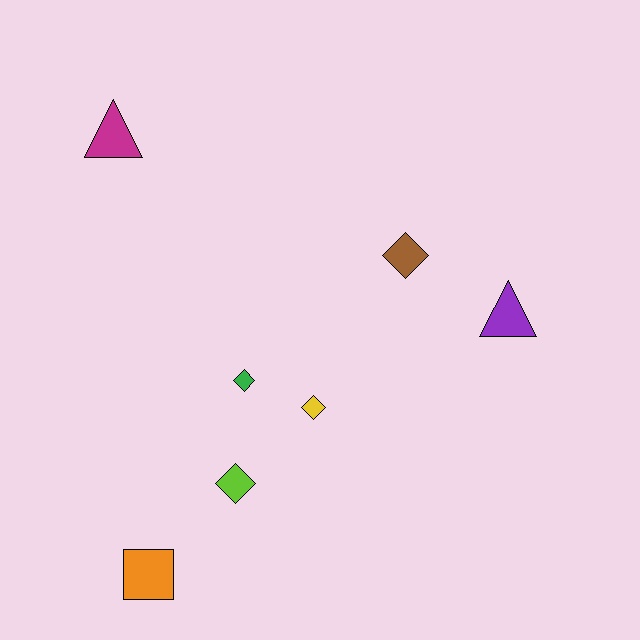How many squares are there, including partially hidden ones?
There is 1 square.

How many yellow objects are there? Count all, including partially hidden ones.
There is 1 yellow object.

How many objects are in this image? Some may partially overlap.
There are 7 objects.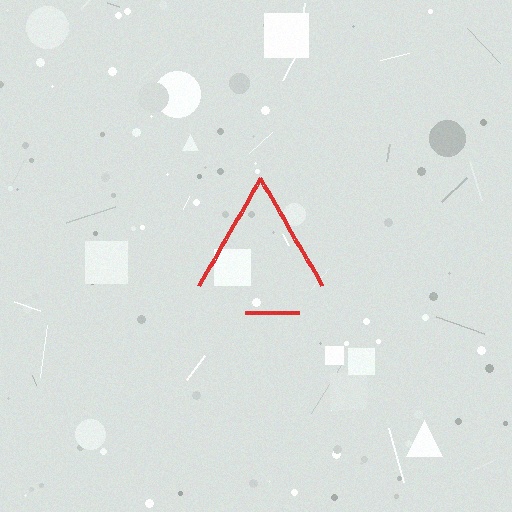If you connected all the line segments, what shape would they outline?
They would outline a triangle.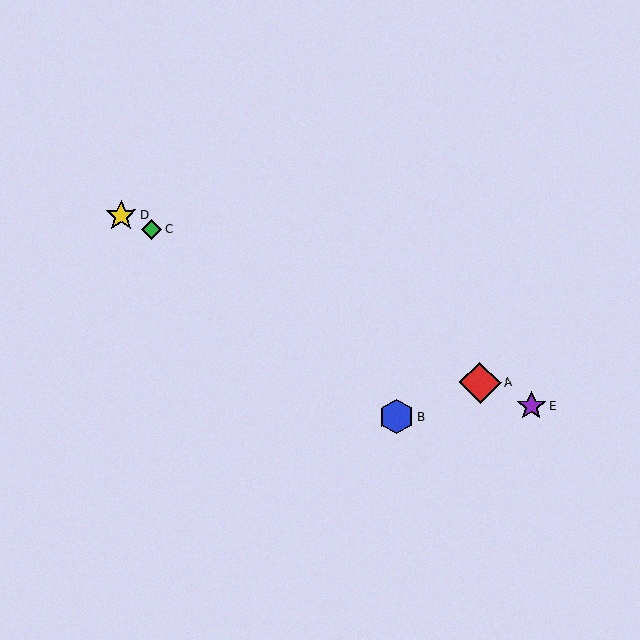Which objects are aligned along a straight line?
Objects A, C, D, E are aligned along a straight line.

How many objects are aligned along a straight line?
4 objects (A, C, D, E) are aligned along a straight line.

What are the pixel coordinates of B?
Object B is at (397, 417).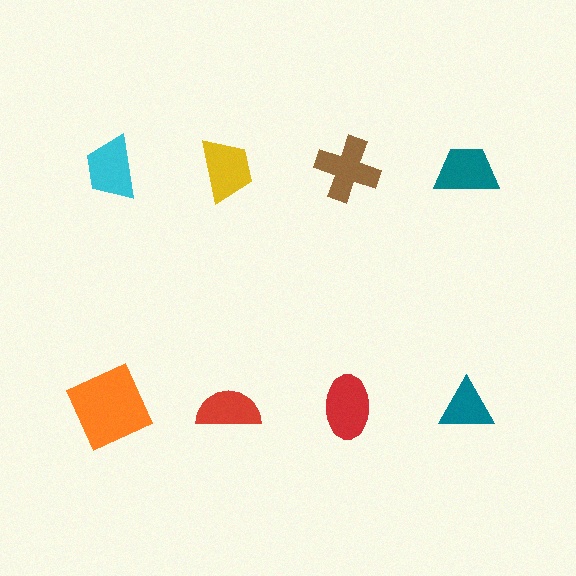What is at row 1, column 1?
A cyan trapezoid.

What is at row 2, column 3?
A red ellipse.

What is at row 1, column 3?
A brown cross.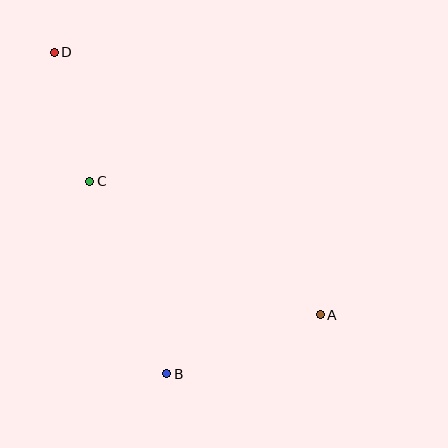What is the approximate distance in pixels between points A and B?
The distance between A and B is approximately 164 pixels.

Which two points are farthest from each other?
Points A and D are farthest from each other.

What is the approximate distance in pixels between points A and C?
The distance between A and C is approximately 266 pixels.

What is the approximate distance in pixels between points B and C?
The distance between B and C is approximately 207 pixels.